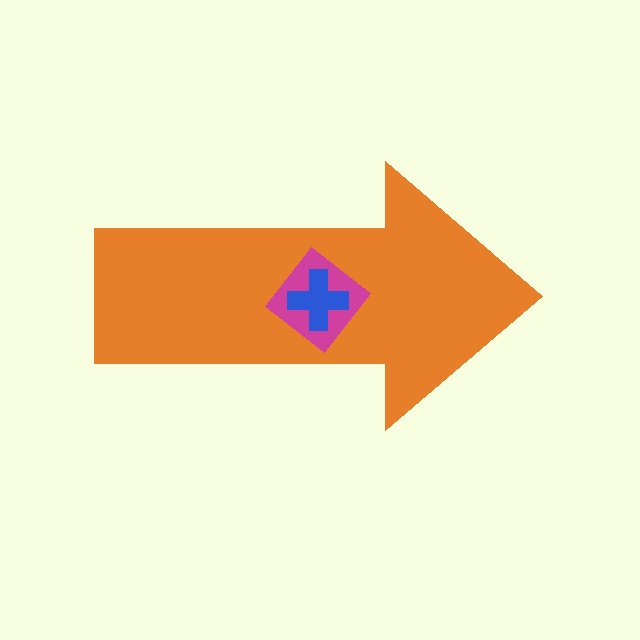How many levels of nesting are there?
3.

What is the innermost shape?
The blue cross.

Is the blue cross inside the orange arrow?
Yes.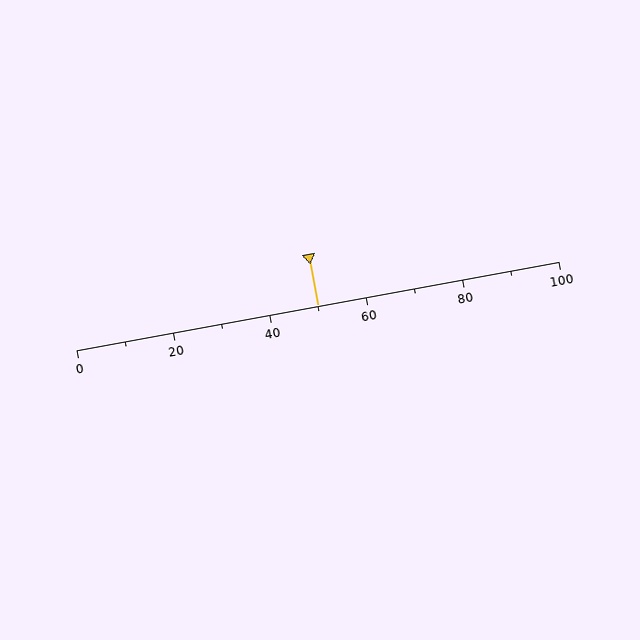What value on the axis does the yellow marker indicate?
The marker indicates approximately 50.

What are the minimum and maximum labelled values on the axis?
The axis runs from 0 to 100.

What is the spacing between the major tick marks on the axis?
The major ticks are spaced 20 apart.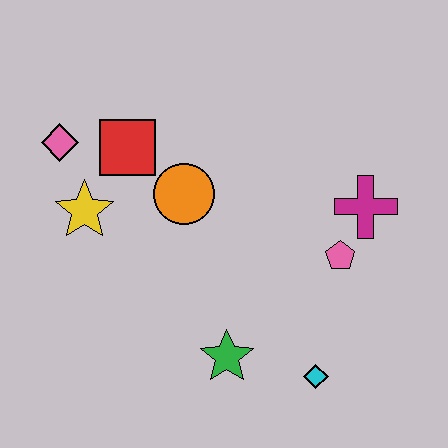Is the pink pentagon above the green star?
Yes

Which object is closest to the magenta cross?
The pink pentagon is closest to the magenta cross.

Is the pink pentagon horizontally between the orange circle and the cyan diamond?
No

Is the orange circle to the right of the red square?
Yes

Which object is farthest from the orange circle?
The cyan diamond is farthest from the orange circle.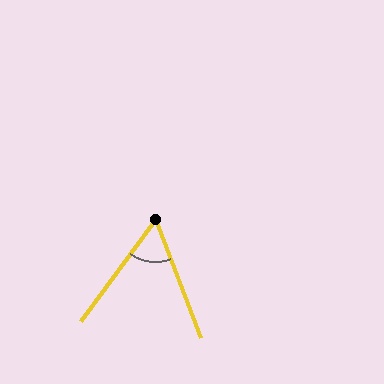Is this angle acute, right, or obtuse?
It is acute.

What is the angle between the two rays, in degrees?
Approximately 57 degrees.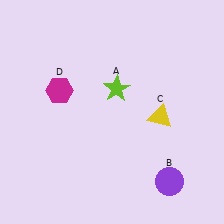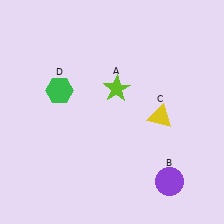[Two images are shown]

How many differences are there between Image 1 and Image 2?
There is 1 difference between the two images.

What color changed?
The hexagon (D) changed from magenta in Image 1 to green in Image 2.